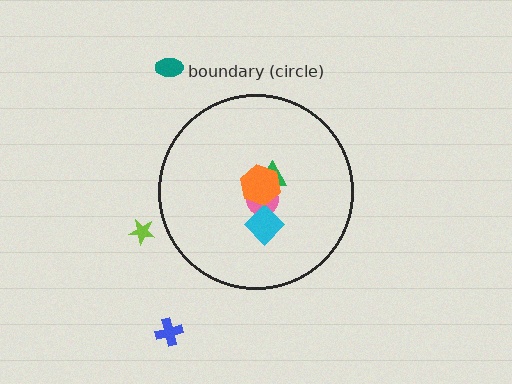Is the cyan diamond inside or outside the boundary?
Inside.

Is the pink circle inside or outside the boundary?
Inside.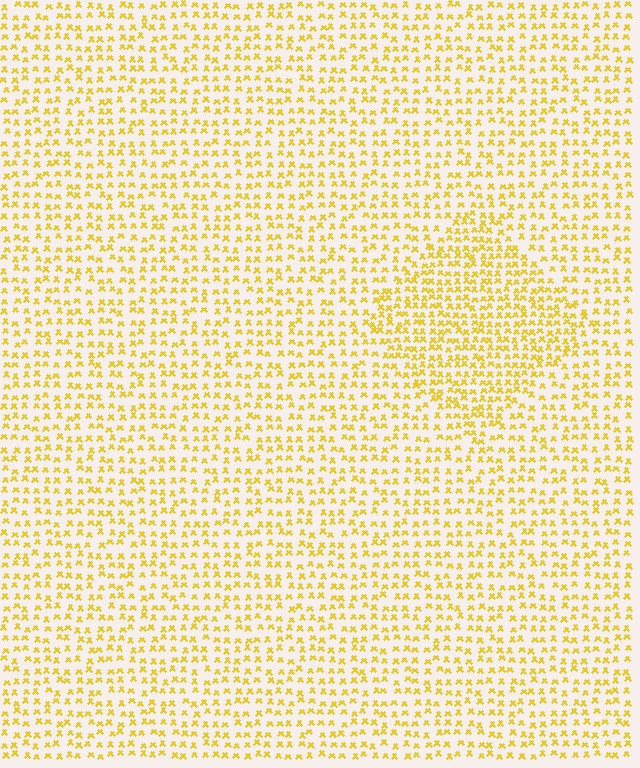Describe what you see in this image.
The image contains small yellow elements arranged at two different densities. A diamond-shaped region is visible where the elements are more densely packed than the surrounding area.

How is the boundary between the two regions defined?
The boundary is defined by a change in element density (approximately 1.6x ratio). All elements are the same color, size, and shape.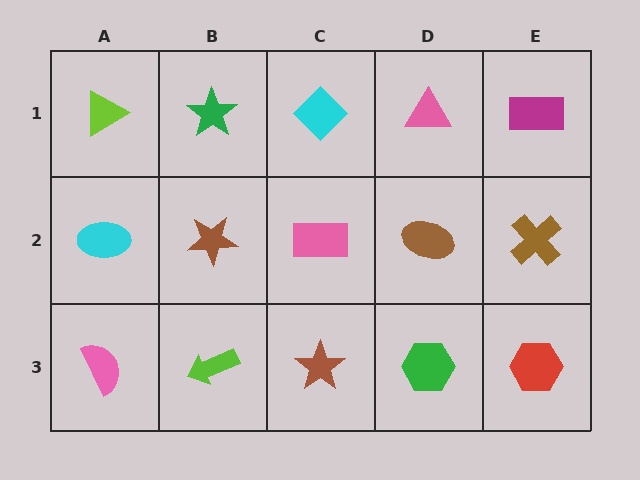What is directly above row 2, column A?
A lime triangle.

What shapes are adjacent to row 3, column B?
A brown star (row 2, column B), a pink semicircle (row 3, column A), a brown star (row 3, column C).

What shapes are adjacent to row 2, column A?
A lime triangle (row 1, column A), a pink semicircle (row 3, column A), a brown star (row 2, column B).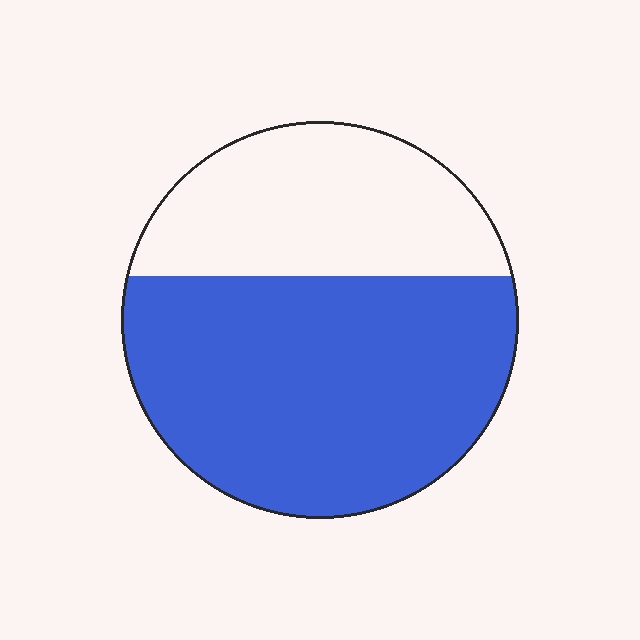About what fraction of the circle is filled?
About five eighths (5/8).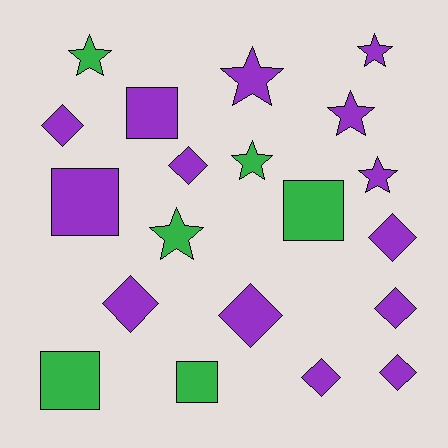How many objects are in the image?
There are 20 objects.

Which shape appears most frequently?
Diamond, with 8 objects.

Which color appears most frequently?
Purple, with 14 objects.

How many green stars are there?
There are 3 green stars.